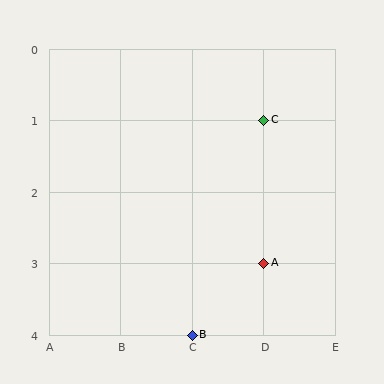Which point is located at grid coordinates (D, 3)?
Point A is at (D, 3).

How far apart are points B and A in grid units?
Points B and A are 1 column and 1 row apart (about 1.4 grid units diagonally).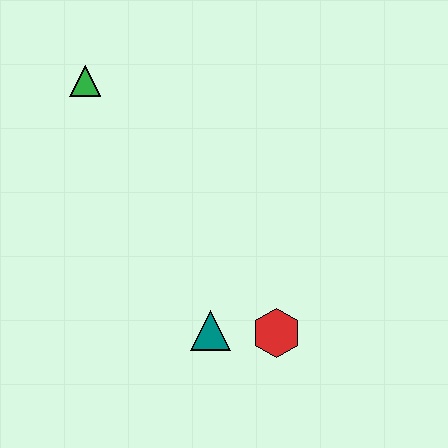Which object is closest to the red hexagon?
The teal triangle is closest to the red hexagon.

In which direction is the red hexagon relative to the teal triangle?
The red hexagon is to the right of the teal triangle.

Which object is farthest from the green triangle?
The red hexagon is farthest from the green triangle.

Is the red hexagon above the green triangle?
No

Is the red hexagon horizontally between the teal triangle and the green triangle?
No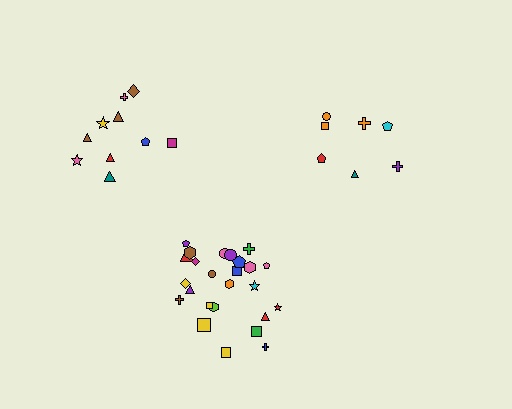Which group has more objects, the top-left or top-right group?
The top-left group.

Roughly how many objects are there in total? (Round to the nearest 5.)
Roughly 40 objects in total.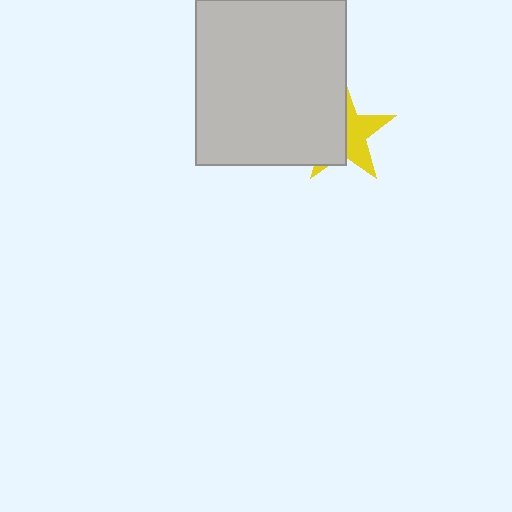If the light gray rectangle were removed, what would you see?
You would see the complete yellow star.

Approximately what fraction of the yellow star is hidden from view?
Roughly 55% of the yellow star is hidden behind the light gray rectangle.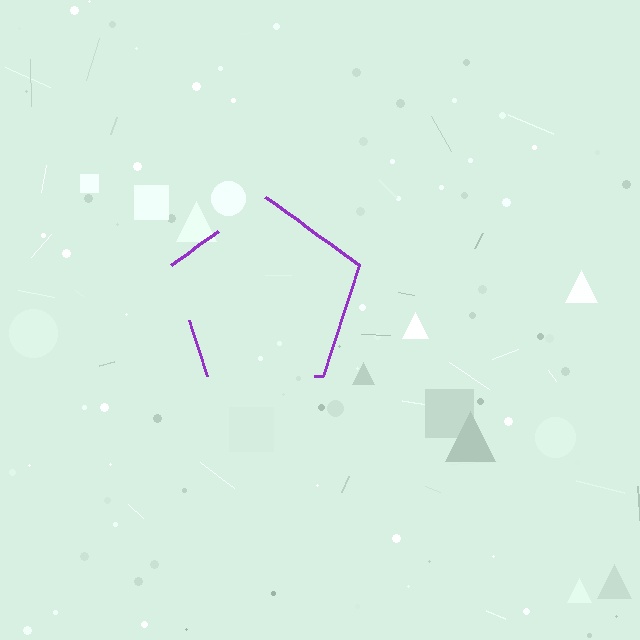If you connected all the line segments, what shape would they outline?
They would outline a pentagon.